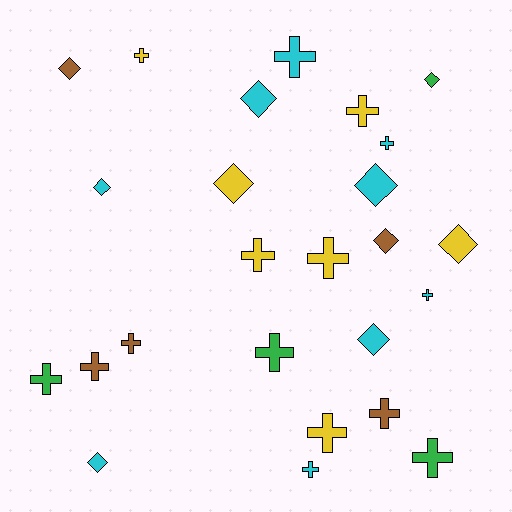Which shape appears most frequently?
Cross, with 15 objects.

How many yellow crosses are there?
There are 5 yellow crosses.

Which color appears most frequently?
Cyan, with 9 objects.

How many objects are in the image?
There are 25 objects.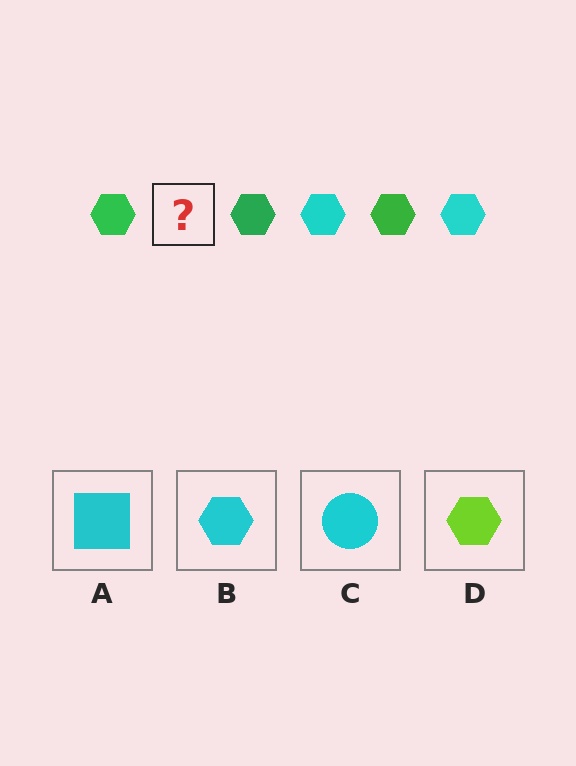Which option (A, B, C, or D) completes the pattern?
B.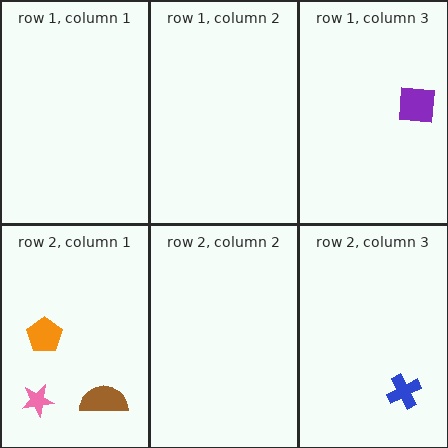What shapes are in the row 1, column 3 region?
The purple square.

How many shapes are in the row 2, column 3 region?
1.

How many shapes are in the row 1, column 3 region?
1.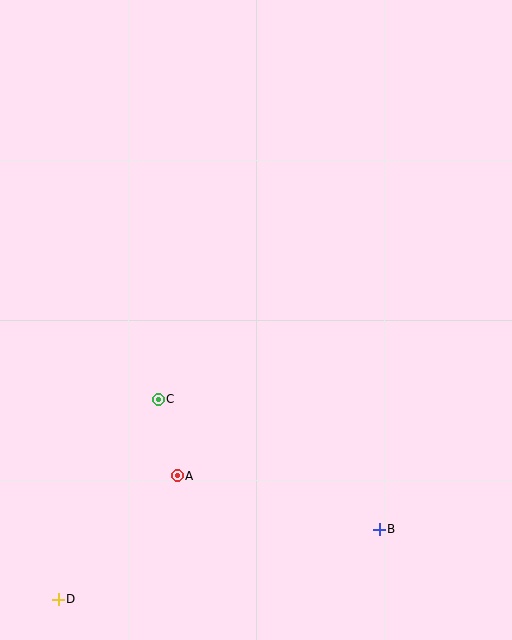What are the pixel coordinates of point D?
Point D is at (58, 599).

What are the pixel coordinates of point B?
Point B is at (379, 529).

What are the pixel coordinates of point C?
Point C is at (158, 399).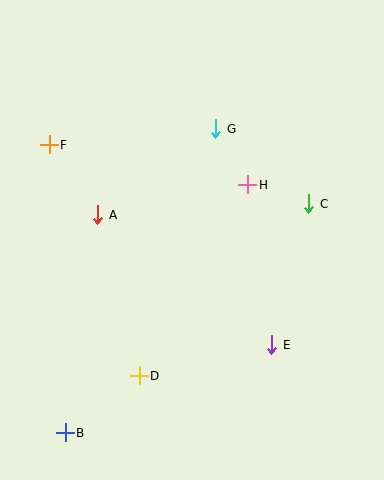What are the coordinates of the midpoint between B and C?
The midpoint between B and C is at (187, 318).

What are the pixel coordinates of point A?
Point A is at (98, 215).